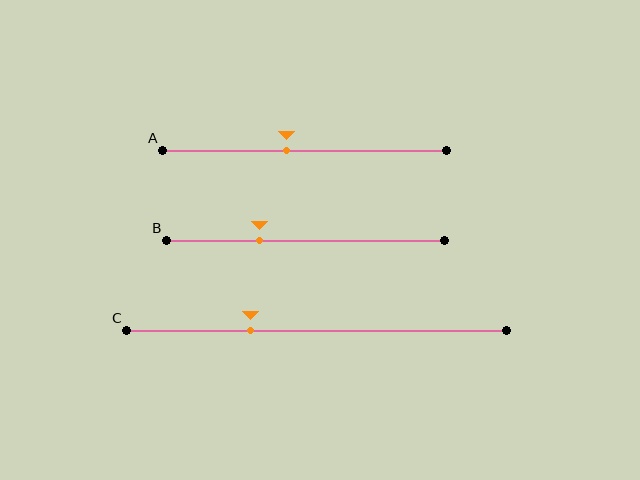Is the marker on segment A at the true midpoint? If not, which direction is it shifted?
No, the marker on segment A is shifted to the left by about 6% of the segment length.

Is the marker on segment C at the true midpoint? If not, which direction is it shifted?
No, the marker on segment C is shifted to the left by about 17% of the segment length.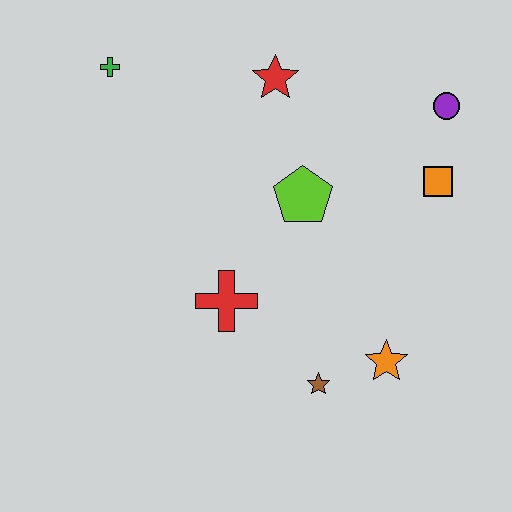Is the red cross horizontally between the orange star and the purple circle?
No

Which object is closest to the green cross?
The red star is closest to the green cross.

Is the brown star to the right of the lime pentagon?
Yes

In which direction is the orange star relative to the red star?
The orange star is below the red star.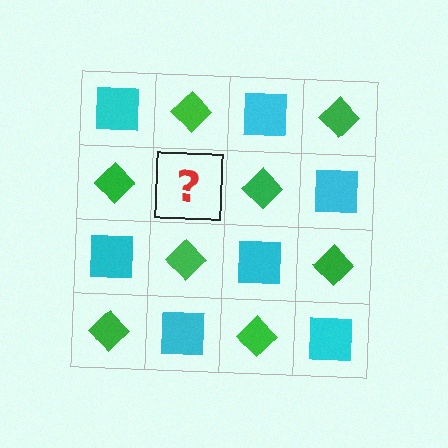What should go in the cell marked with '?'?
The missing cell should contain a cyan square.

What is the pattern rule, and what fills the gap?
The rule is that it alternates cyan square and green diamond in a checkerboard pattern. The gap should be filled with a cyan square.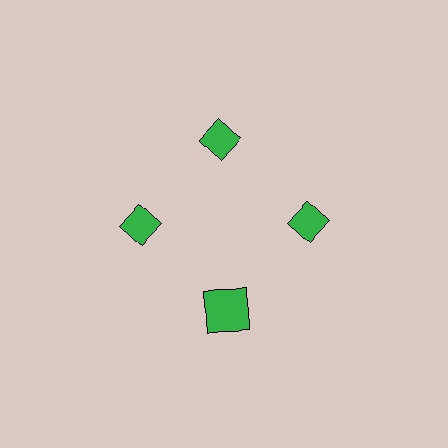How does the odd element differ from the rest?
It has a different shape: square instead of diamond.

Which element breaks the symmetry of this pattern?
The green square at roughly the 6 o'clock position breaks the symmetry. All other shapes are green diamonds.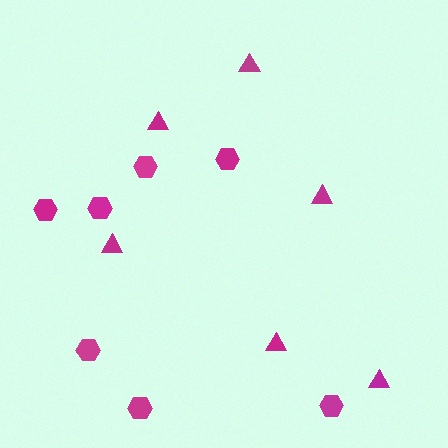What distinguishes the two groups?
There are 2 groups: one group of triangles (6) and one group of hexagons (7).